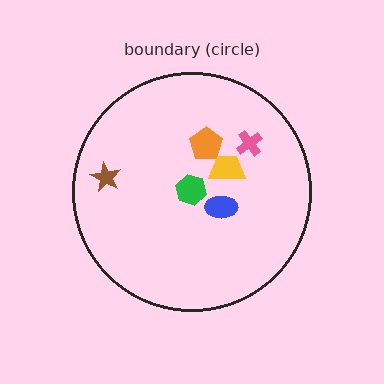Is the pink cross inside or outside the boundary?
Inside.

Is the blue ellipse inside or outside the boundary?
Inside.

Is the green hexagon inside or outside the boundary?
Inside.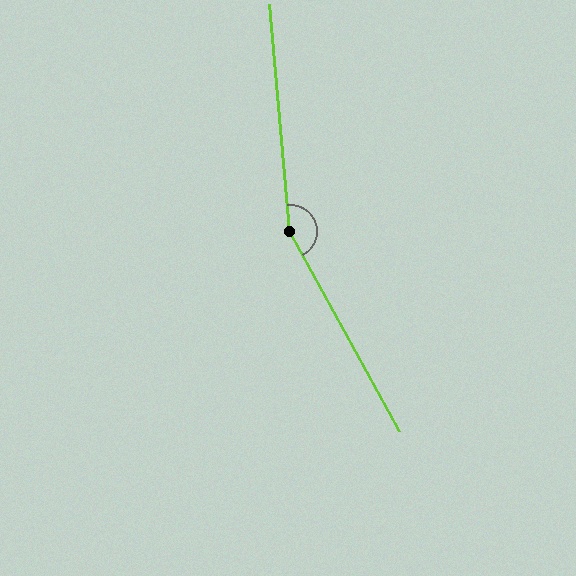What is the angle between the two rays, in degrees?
Approximately 157 degrees.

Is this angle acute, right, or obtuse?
It is obtuse.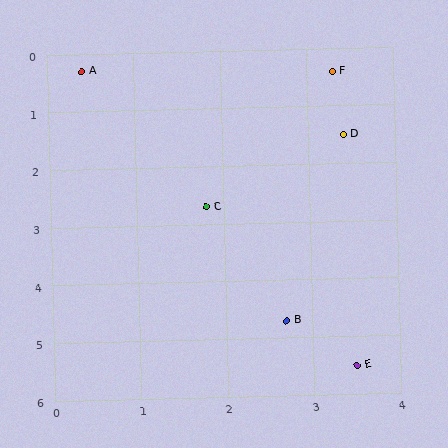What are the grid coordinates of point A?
Point A is at approximately (0.4, 0.3).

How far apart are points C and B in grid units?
Points C and B are about 2.2 grid units apart.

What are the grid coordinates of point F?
Point F is at approximately (3.3, 0.4).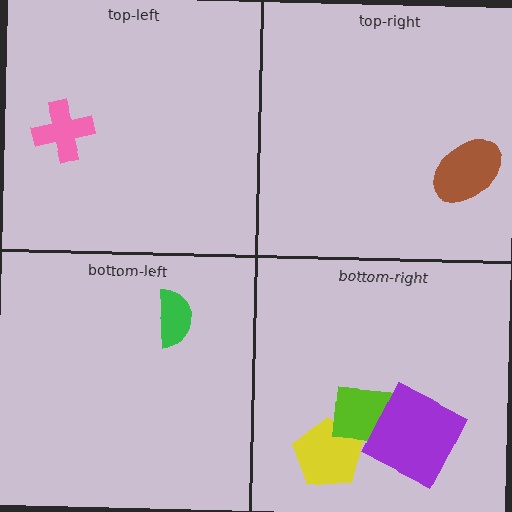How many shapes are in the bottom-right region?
3.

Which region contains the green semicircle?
The bottom-left region.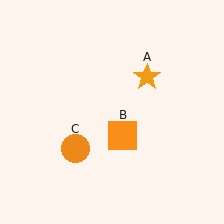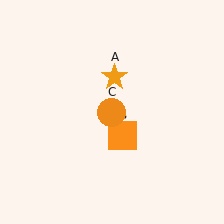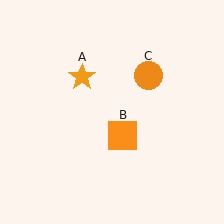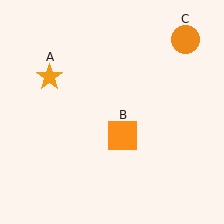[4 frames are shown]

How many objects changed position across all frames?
2 objects changed position: orange star (object A), orange circle (object C).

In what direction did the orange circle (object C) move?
The orange circle (object C) moved up and to the right.